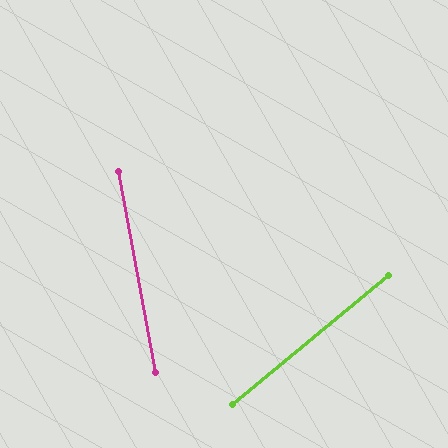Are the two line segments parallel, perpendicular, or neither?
Neither parallel nor perpendicular — they differ by about 61°.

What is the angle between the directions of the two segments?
Approximately 61 degrees.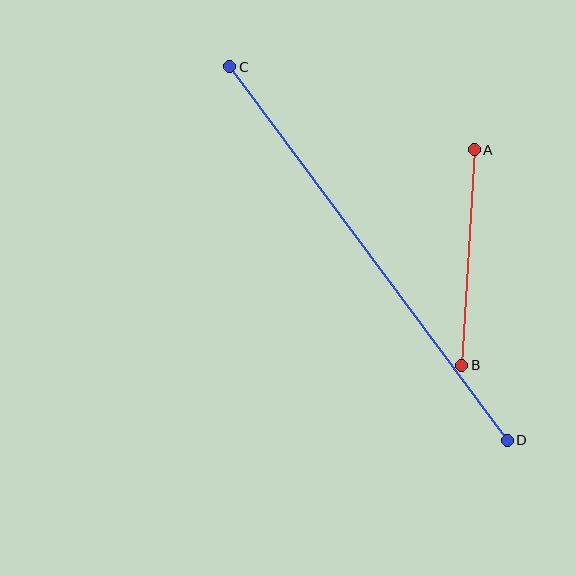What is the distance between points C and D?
The distance is approximately 465 pixels.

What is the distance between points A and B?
The distance is approximately 216 pixels.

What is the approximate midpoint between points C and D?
The midpoint is at approximately (368, 253) pixels.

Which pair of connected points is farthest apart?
Points C and D are farthest apart.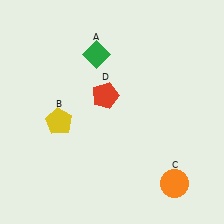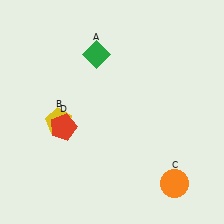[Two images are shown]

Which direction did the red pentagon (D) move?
The red pentagon (D) moved left.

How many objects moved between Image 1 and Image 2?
1 object moved between the two images.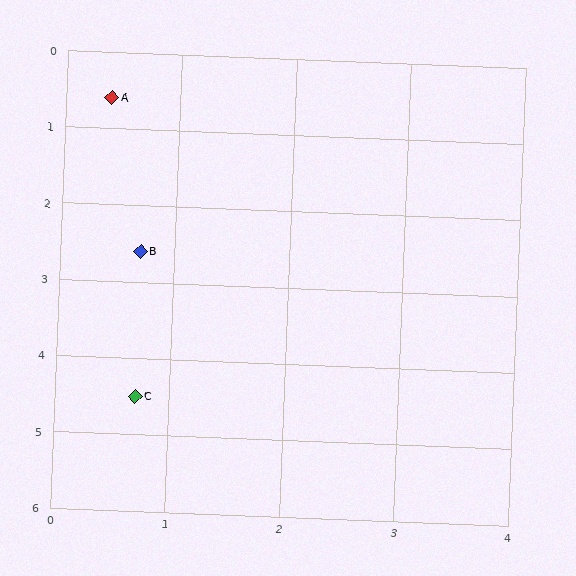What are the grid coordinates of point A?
Point A is at approximately (0.4, 0.6).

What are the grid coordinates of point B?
Point B is at approximately (0.7, 2.6).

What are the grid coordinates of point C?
Point C is at approximately (0.7, 4.5).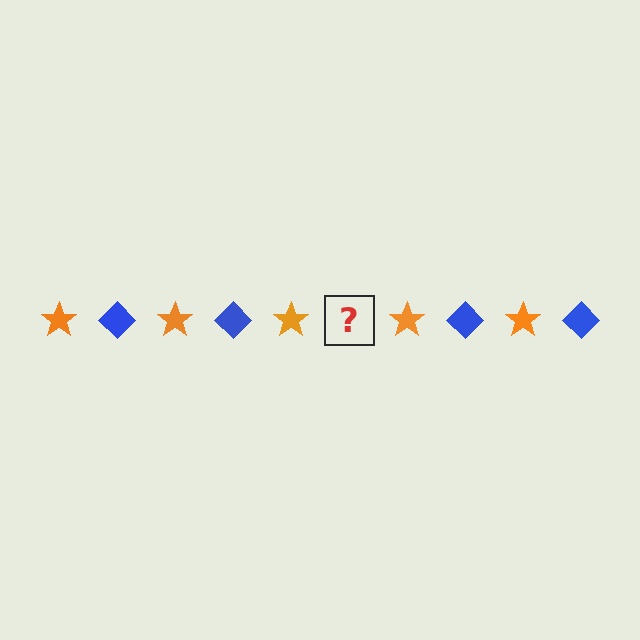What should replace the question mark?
The question mark should be replaced with a blue diamond.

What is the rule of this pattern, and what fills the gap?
The rule is that the pattern alternates between orange star and blue diamond. The gap should be filled with a blue diamond.